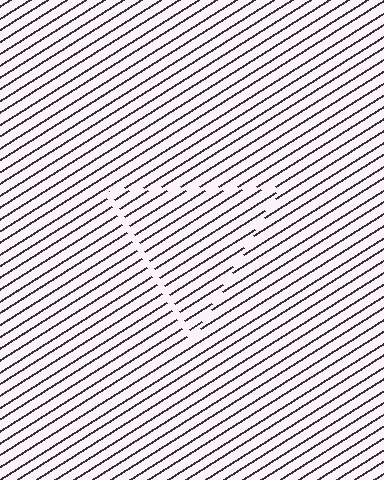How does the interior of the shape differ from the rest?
The interior of the shape contains the same grating, shifted by half a period — the contour is defined by the phase discontinuity where line-ends from the inner and outer gratings abut.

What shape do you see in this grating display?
An illusory triangle. The interior of the shape contains the same grating, shifted by half a period — the contour is defined by the phase discontinuity where line-ends from the inner and outer gratings abut.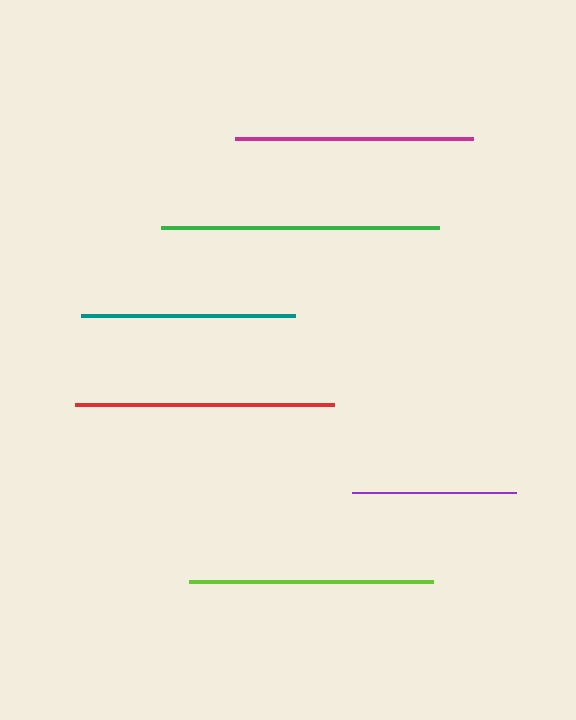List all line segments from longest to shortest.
From longest to shortest: green, red, lime, magenta, teal, purple.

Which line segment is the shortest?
The purple line is the shortest at approximately 164 pixels.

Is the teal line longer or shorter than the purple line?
The teal line is longer than the purple line.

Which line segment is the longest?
The green line is the longest at approximately 278 pixels.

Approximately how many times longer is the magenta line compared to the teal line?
The magenta line is approximately 1.1 times the length of the teal line.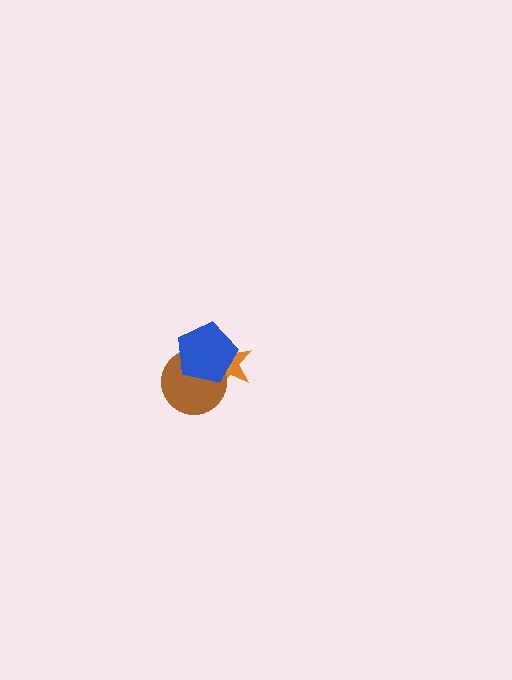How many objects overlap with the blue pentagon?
2 objects overlap with the blue pentagon.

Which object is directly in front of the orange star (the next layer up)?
The brown circle is directly in front of the orange star.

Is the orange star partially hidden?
Yes, it is partially covered by another shape.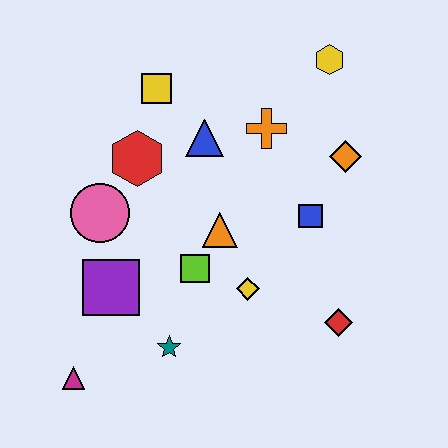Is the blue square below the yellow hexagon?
Yes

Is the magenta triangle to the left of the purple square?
Yes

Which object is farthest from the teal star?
The yellow hexagon is farthest from the teal star.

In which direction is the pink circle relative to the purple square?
The pink circle is above the purple square.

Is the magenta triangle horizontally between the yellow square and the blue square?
No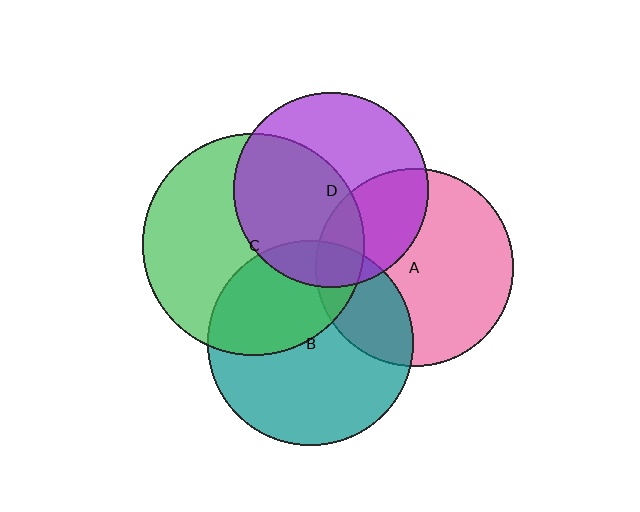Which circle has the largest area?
Circle C (green).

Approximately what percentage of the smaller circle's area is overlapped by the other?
Approximately 40%.